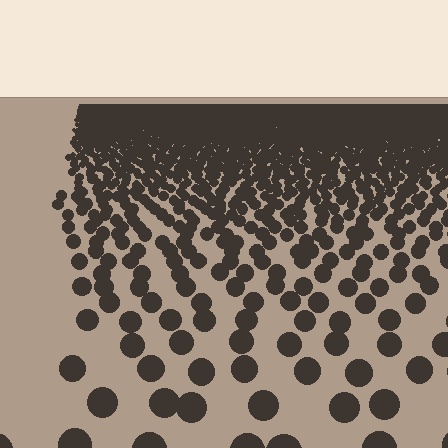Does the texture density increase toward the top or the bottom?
Density increases toward the top.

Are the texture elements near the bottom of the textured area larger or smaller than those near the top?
Larger. Near the bottom, elements are closer to the viewer and appear at a bigger on-screen size.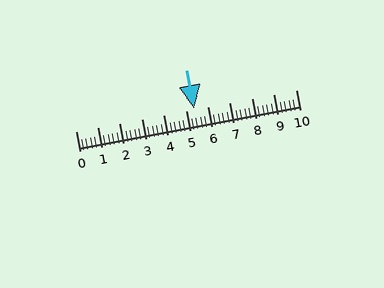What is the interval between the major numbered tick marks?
The major tick marks are spaced 1 units apart.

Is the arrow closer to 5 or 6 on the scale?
The arrow is closer to 5.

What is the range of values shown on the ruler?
The ruler shows values from 0 to 10.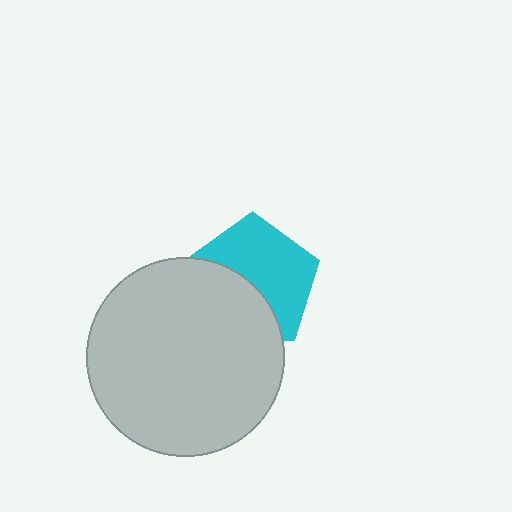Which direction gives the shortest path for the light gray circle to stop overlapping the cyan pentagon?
Moving down gives the shortest separation.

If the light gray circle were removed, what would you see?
You would see the complete cyan pentagon.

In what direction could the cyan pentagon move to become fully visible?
The cyan pentagon could move up. That would shift it out from behind the light gray circle entirely.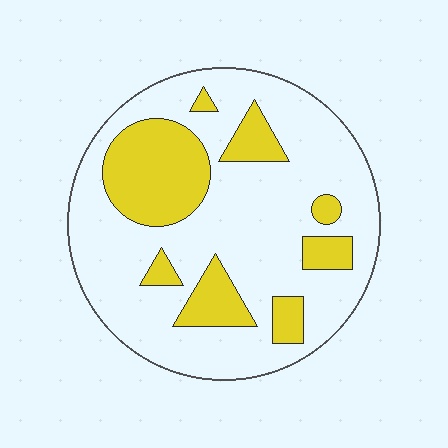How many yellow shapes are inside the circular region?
8.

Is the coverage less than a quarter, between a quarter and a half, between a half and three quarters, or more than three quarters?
Between a quarter and a half.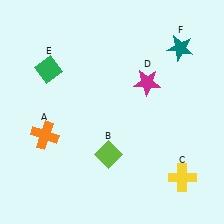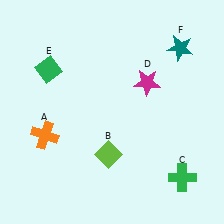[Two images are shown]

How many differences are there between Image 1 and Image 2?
There is 1 difference between the two images.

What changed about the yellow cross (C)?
In Image 1, C is yellow. In Image 2, it changed to green.